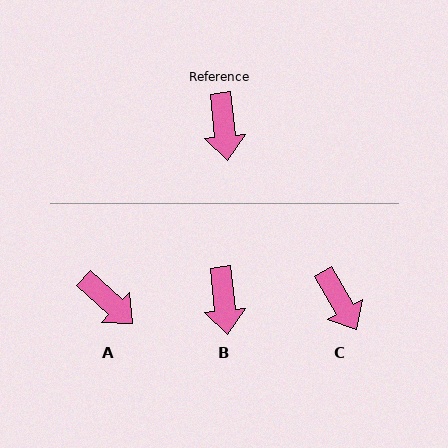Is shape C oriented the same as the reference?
No, it is off by about 24 degrees.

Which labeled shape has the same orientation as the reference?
B.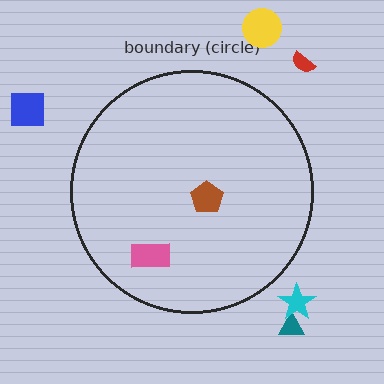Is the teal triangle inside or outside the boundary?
Outside.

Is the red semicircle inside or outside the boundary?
Outside.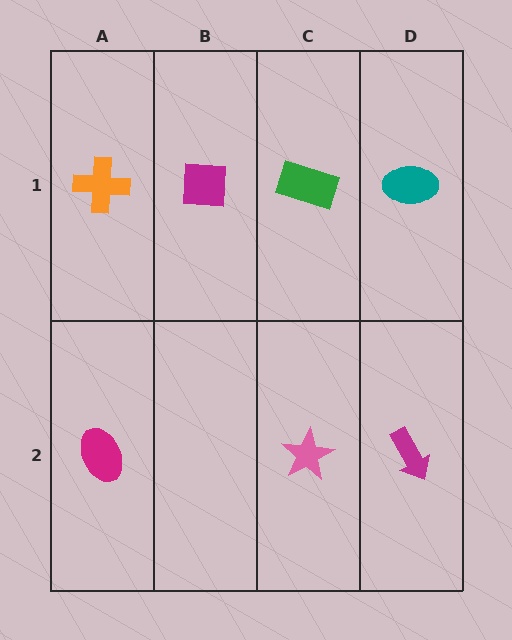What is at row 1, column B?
A magenta square.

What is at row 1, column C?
A green rectangle.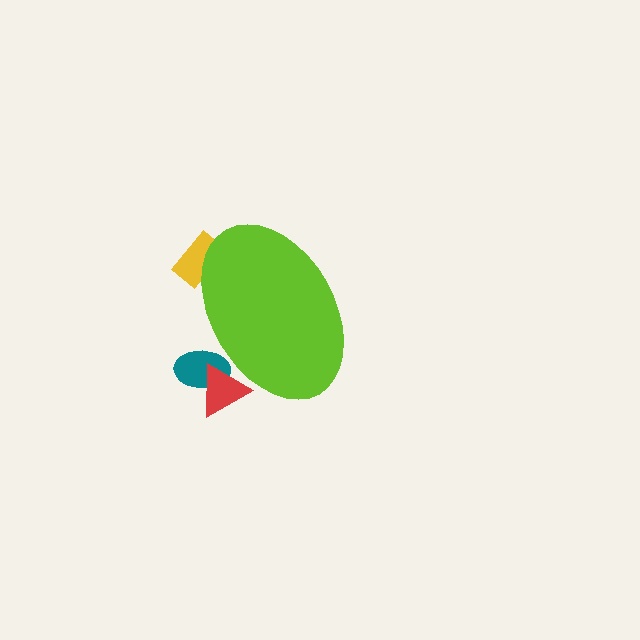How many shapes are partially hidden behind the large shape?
3 shapes are partially hidden.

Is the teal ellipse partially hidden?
Yes, the teal ellipse is partially hidden behind the lime ellipse.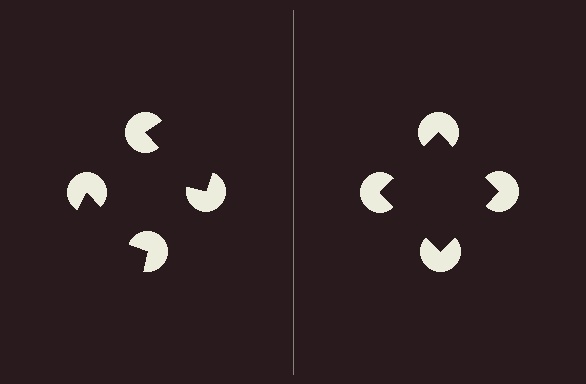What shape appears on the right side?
An illusory square.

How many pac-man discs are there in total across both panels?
8 — 4 on each side.